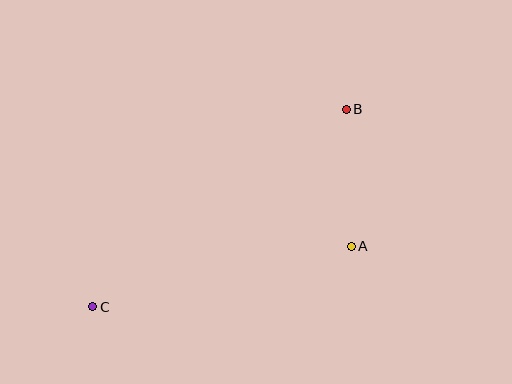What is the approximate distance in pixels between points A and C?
The distance between A and C is approximately 265 pixels.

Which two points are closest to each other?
Points A and B are closest to each other.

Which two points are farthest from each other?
Points B and C are farthest from each other.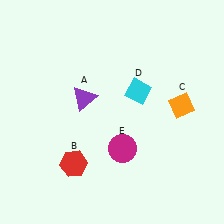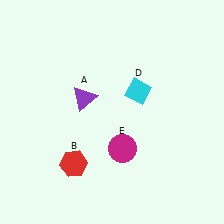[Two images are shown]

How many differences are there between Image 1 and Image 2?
There is 1 difference between the two images.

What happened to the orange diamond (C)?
The orange diamond (C) was removed in Image 2. It was in the top-right area of Image 1.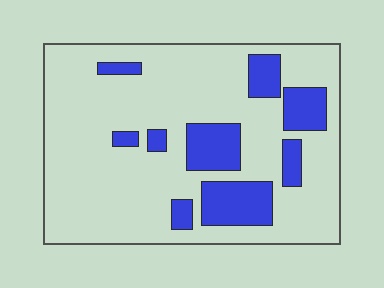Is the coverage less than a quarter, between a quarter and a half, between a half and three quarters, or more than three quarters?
Less than a quarter.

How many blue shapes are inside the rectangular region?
9.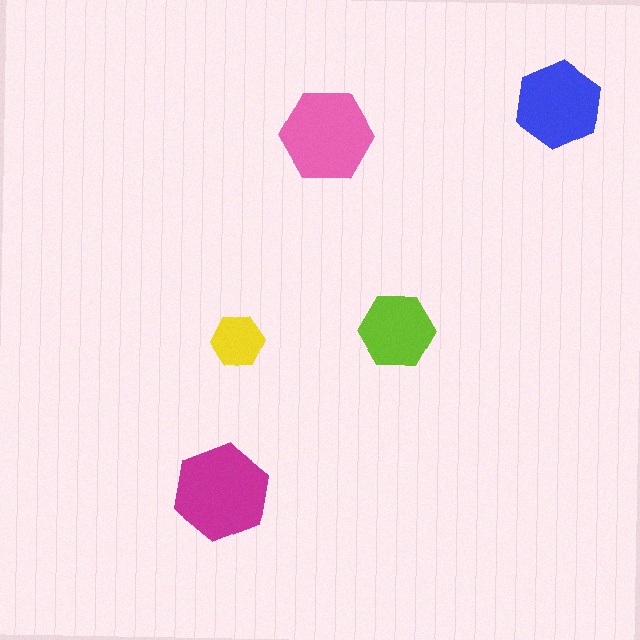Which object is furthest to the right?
The blue hexagon is rightmost.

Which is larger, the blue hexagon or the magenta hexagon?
The magenta one.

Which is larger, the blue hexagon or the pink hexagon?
The pink one.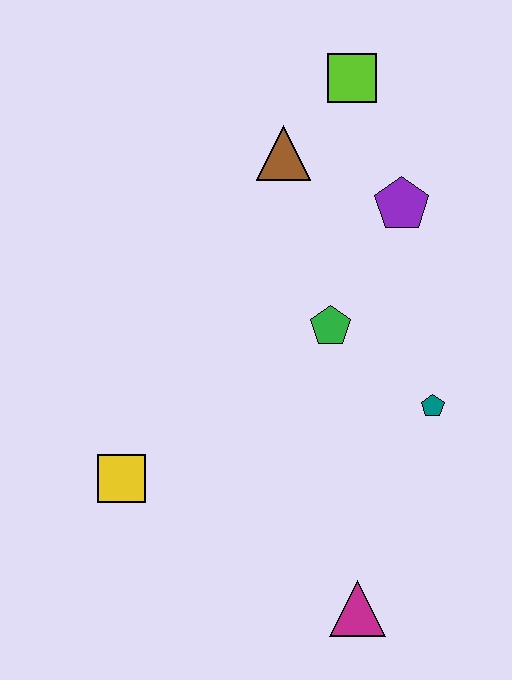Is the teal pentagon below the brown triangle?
Yes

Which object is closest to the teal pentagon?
The green pentagon is closest to the teal pentagon.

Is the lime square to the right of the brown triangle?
Yes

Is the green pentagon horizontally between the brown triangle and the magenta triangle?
Yes